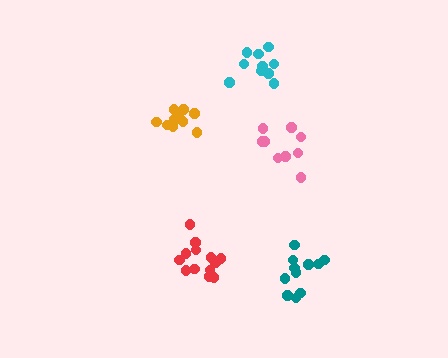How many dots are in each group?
Group 1: 12 dots, Group 2: 10 dots, Group 3: 9 dots, Group 4: 13 dots, Group 5: 11 dots (55 total).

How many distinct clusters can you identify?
There are 5 distinct clusters.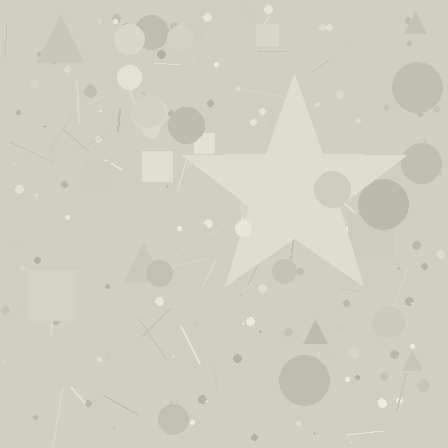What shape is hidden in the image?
A star is hidden in the image.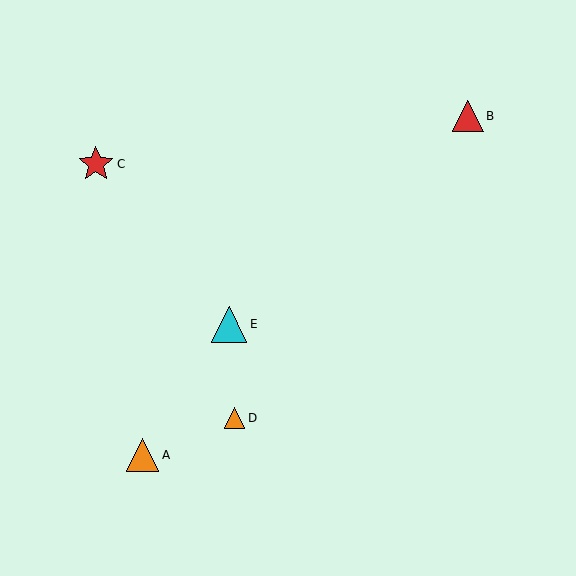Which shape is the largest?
The cyan triangle (labeled E) is the largest.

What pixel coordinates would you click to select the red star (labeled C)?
Click at (96, 164) to select the red star C.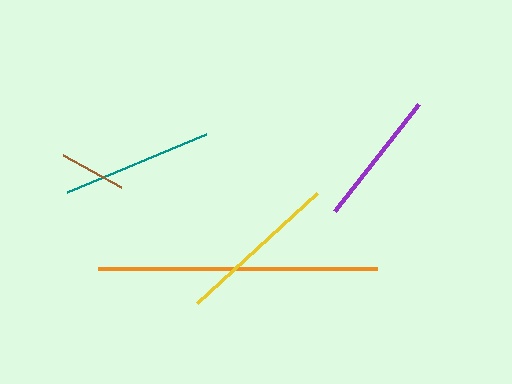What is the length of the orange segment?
The orange segment is approximately 279 pixels long.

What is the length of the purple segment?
The purple segment is approximately 136 pixels long.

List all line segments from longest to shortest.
From longest to shortest: orange, yellow, teal, purple, brown.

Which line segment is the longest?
The orange line is the longest at approximately 279 pixels.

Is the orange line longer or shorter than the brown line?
The orange line is longer than the brown line.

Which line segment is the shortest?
The brown line is the shortest at approximately 65 pixels.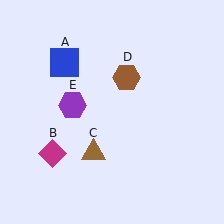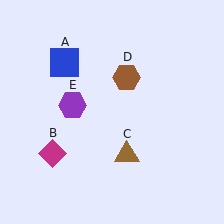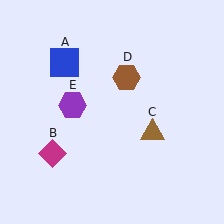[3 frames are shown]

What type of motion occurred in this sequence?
The brown triangle (object C) rotated counterclockwise around the center of the scene.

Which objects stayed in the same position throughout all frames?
Blue square (object A) and magenta diamond (object B) and brown hexagon (object D) and purple hexagon (object E) remained stationary.